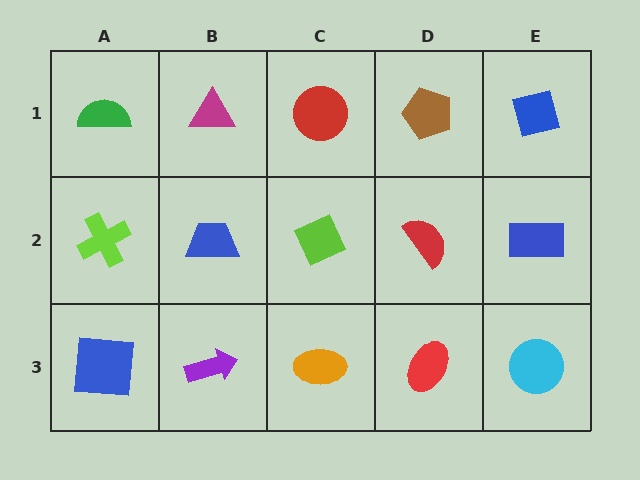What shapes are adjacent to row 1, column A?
A lime cross (row 2, column A), a magenta triangle (row 1, column B).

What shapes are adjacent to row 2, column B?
A magenta triangle (row 1, column B), a purple arrow (row 3, column B), a lime cross (row 2, column A), a lime diamond (row 2, column C).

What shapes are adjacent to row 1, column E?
A blue rectangle (row 2, column E), a brown pentagon (row 1, column D).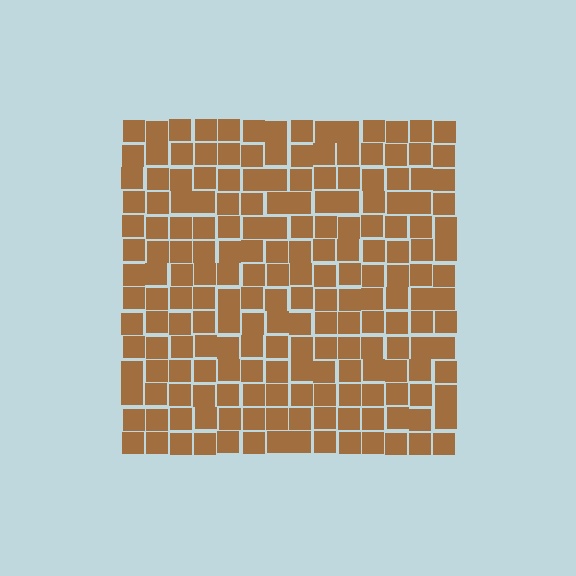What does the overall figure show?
The overall figure shows a square.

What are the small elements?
The small elements are squares.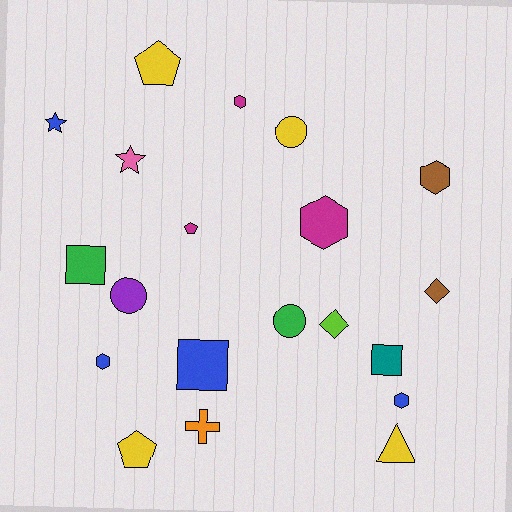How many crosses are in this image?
There is 1 cross.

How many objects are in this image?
There are 20 objects.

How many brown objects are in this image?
There are 2 brown objects.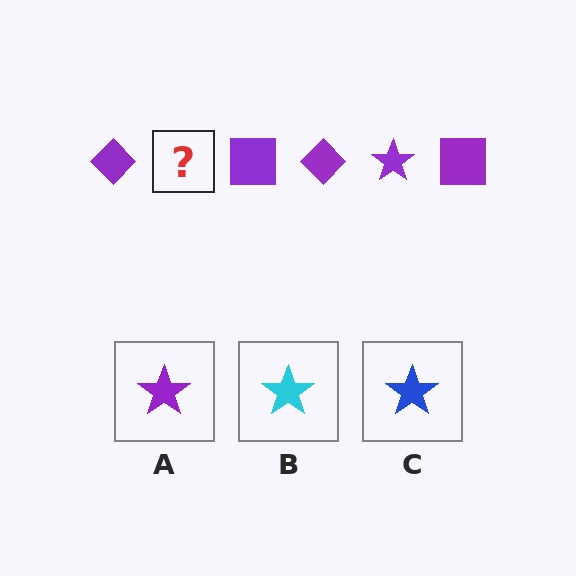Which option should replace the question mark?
Option A.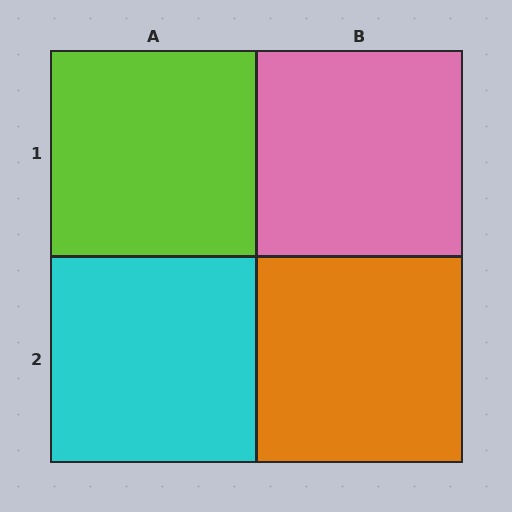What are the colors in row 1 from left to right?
Lime, pink.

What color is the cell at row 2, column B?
Orange.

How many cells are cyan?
1 cell is cyan.